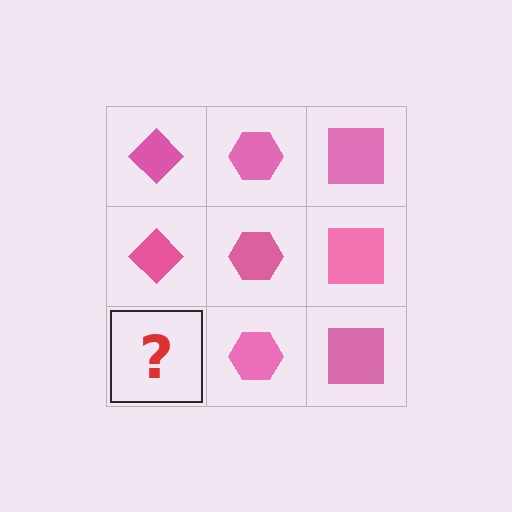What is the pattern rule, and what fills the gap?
The rule is that each column has a consistent shape. The gap should be filled with a pink diamond.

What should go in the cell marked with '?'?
The missing cell should contain a pink diamond.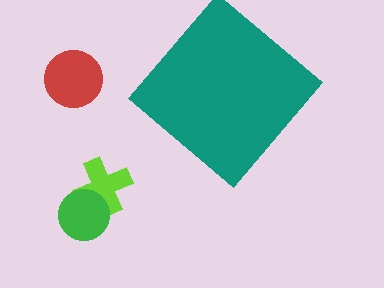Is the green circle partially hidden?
No, the green circle is fully visible.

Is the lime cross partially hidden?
No, the lime cross is fully visible.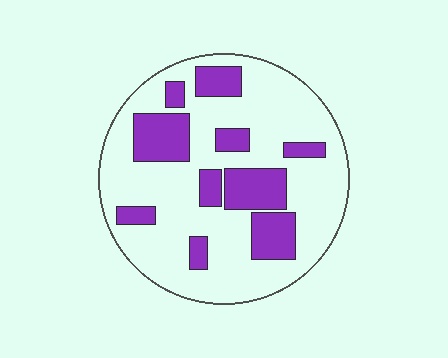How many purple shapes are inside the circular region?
10.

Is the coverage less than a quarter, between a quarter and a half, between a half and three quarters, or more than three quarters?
Between a quarter and a half.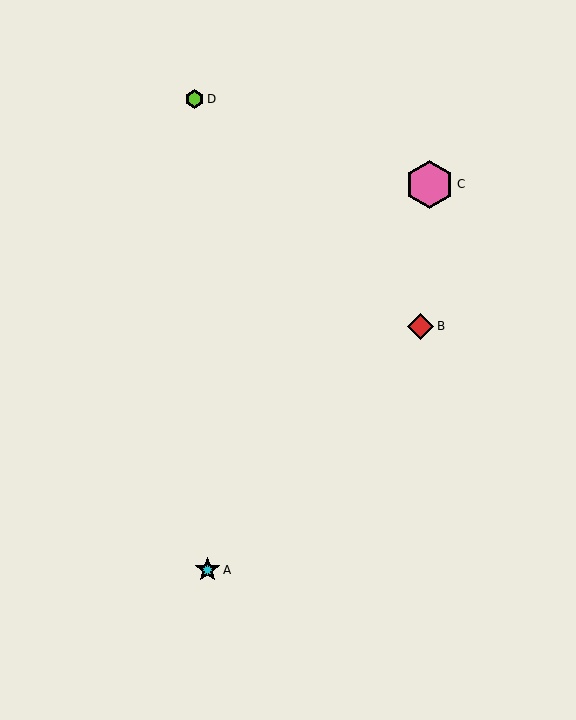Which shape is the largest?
The pink hexagon (labeled C) is the largest.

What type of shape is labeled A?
Shape A is a cyan star.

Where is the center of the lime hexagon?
The center of the lime hexagon is at (195, 99).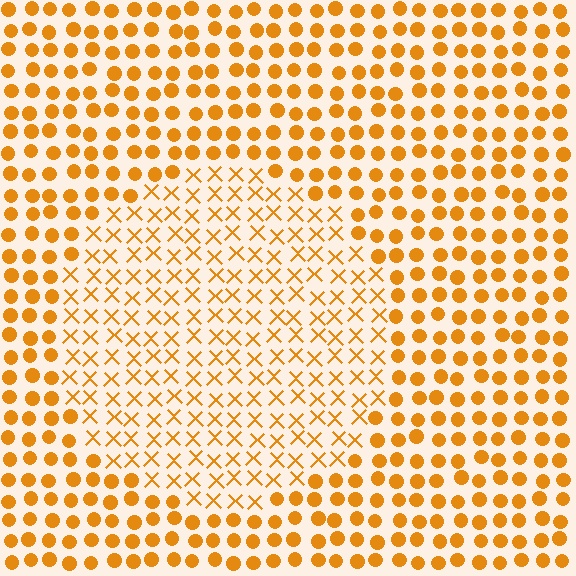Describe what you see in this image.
The image is filled with small orange elements arranged in a uniform grid. A circle-shaped region contains X marks, while the surrounding area contains circles. The boundary is defined purely by the change in element shape.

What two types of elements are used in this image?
The image uses X marks inside the circle region and circles outside it.